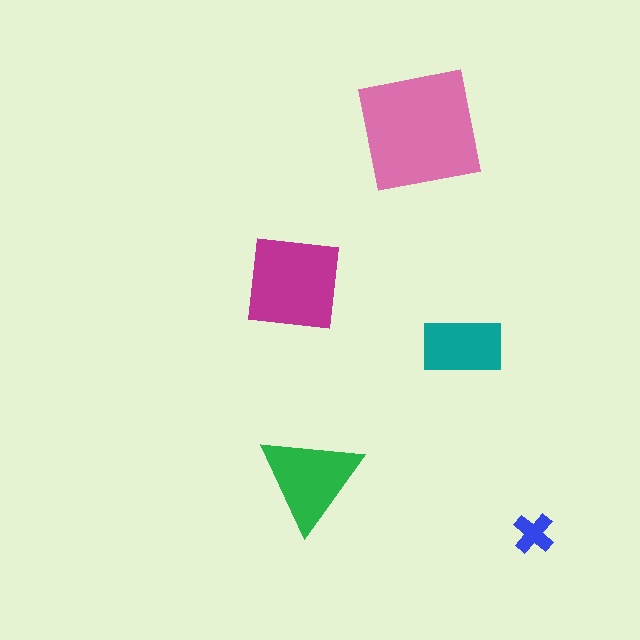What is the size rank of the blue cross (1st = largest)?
5th.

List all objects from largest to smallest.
The pink square, the magenta square, the green triangle, the teal rectangle, the blue cross.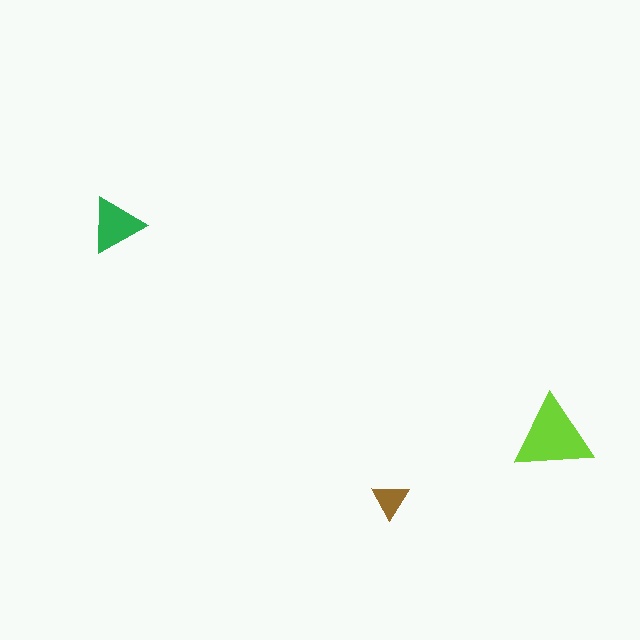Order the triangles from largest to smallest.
the lime one, the green one, the brown one.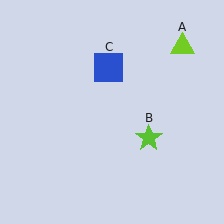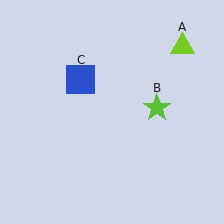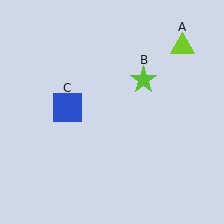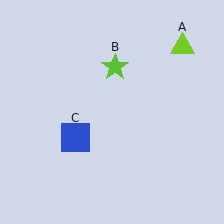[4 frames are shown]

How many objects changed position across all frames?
2 objects changed position: lime star (object B), blue square (object C).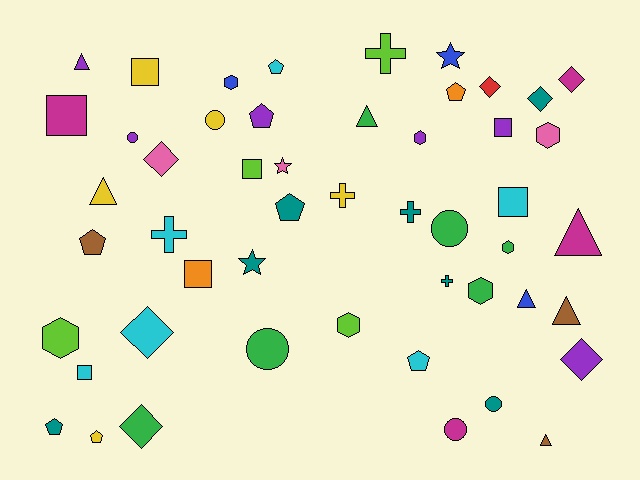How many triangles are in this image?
There are 7 triangles.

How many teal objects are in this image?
There are 7 teal objects.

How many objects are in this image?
There are 50 objects.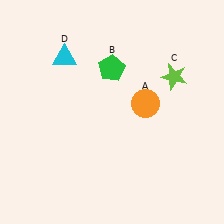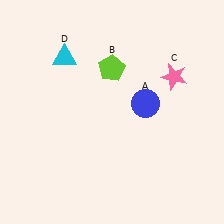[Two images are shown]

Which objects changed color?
A changed from orange to blue. B changed from green to lime. C changed from lime to pink.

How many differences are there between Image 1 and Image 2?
There are 3 differences between the two images.